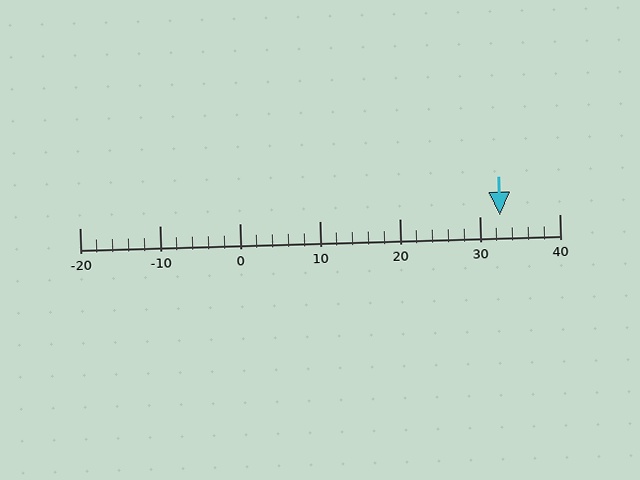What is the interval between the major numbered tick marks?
The major tick marks are spaced 10 units apart.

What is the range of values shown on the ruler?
The ruler shows values from -20 to 40.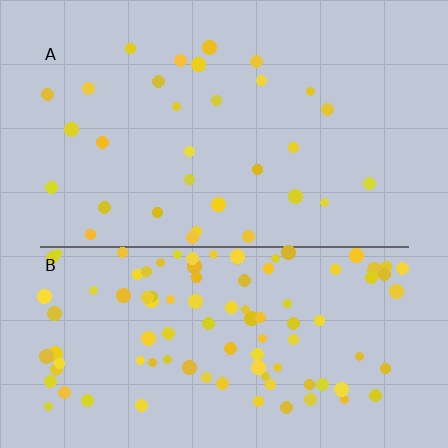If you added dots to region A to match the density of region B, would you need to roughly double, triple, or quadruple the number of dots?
Approximately triple.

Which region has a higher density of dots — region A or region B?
B (the bottom).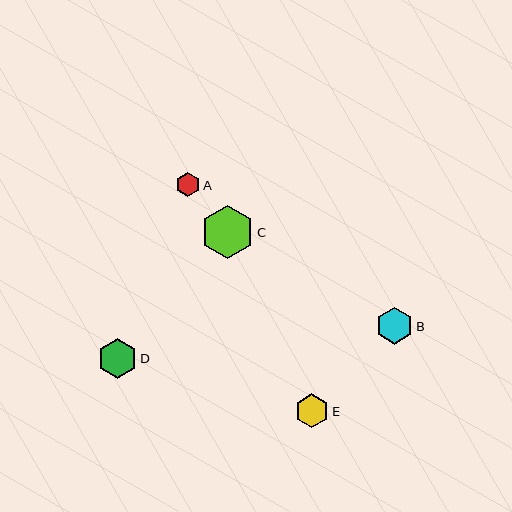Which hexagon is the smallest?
Hexagon A is the smallest with a size of approximately 24 pixels.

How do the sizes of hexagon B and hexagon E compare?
Hexagon B and hexagon E are approximately the same size.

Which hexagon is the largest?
Hexagon C is the largest with a size of approximately 53 pixels.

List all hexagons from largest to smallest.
From largest to smallest: C, D, B, E, A.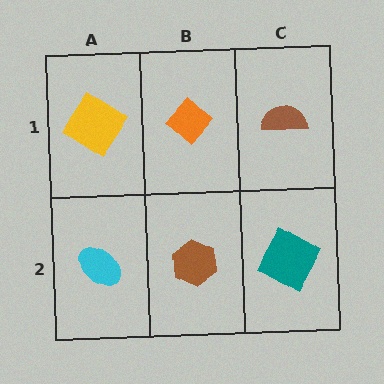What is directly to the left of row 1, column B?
A yellow diamond.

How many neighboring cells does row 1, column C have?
2.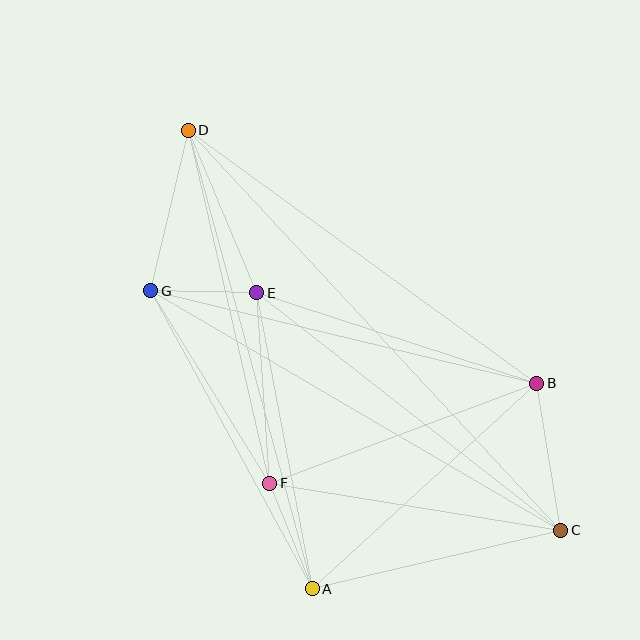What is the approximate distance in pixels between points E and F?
The distance between E and F is approximately 191 pixels.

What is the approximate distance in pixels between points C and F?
The distance between C and F is approximately 295 pixels.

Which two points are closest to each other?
Points E and G are closest to each other.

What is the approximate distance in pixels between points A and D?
The distance between A and D is approximately 475 pixels.